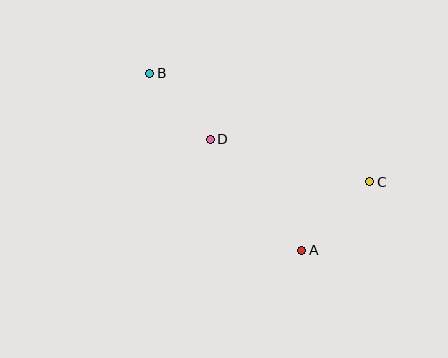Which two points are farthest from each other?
Points B and C are farthest from each other.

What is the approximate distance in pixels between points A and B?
The distance between A and B is approximately 233 pixels.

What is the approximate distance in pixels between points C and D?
The distance between C and D is approximately 165 pixels.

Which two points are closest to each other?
Points B and D are closest to each other.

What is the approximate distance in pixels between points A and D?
The distance between A and D is approximately 144 pixels.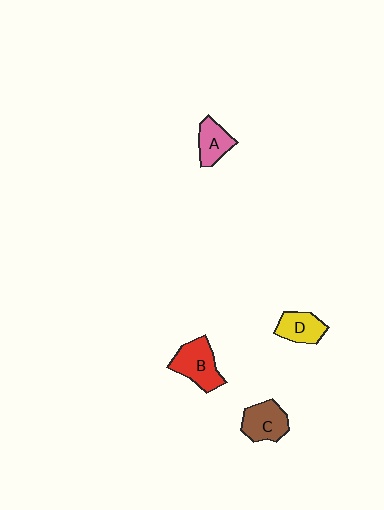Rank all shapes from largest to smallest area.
From largest to smallest: B (red), C (brown), D (yellow), A (pink).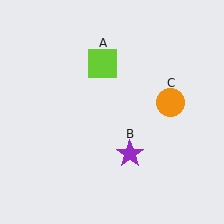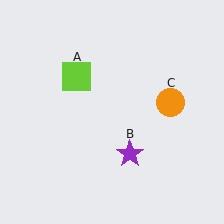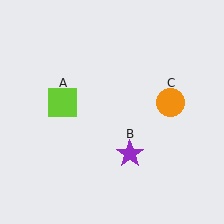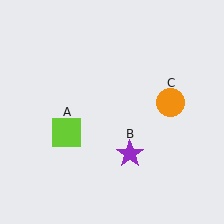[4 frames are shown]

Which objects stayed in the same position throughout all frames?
Purple star (object B) and orange circle (object C) remained stationary.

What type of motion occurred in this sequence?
The lime square (object A) rotated counterclockwise around the center of the scene.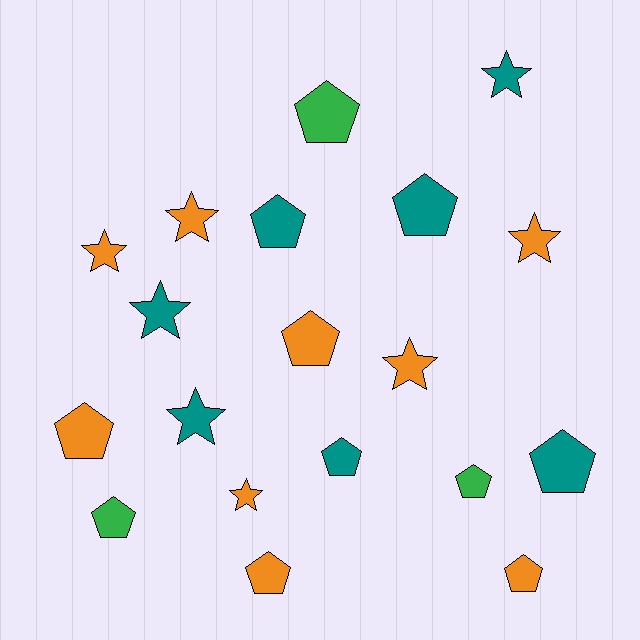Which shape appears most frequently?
Pentagon, with 11 objects.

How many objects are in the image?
There are 19 objects.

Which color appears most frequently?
Orange, with 9 objects.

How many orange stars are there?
There are 5 orange stars.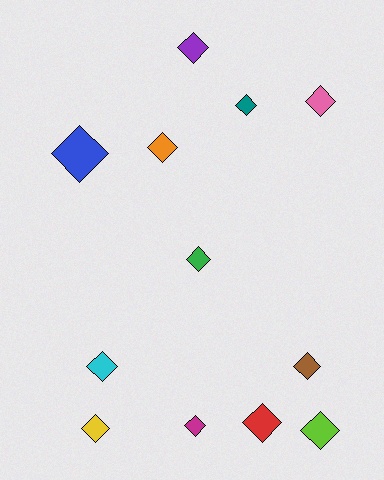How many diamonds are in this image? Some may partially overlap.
There are 12 diamonds.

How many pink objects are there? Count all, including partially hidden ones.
There is 1 pink object.